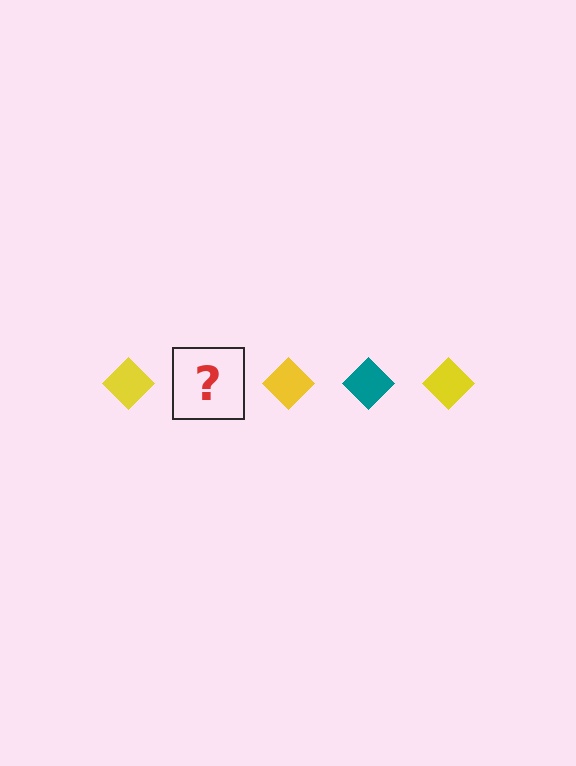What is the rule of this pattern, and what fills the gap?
The rule is that the pattern cycles through yellow, teal diamonds. The gap should be filled with a teal diamond.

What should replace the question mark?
The question mark should be replaced with a teal diamond.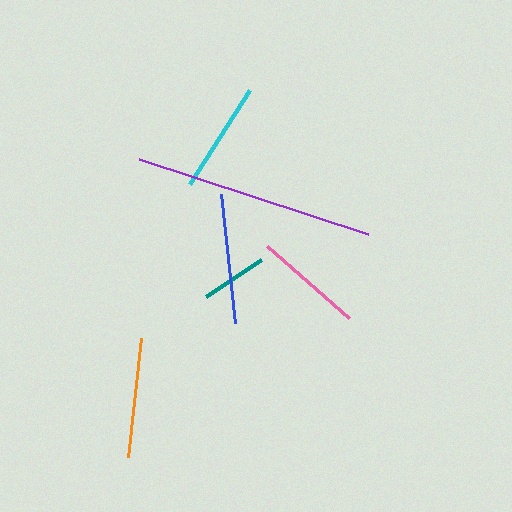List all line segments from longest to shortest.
From longest to shortest: purple, blue, orange, cyan, pink, teal.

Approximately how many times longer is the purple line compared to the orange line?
The purple line is approximately 2.0 times the length of the orange line.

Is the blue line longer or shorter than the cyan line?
The blue line is longer than the cyan line.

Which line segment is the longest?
The purple line is the longest at approximately 241 pixels.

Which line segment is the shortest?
The teal line is the shortest at approximately 66 pixels.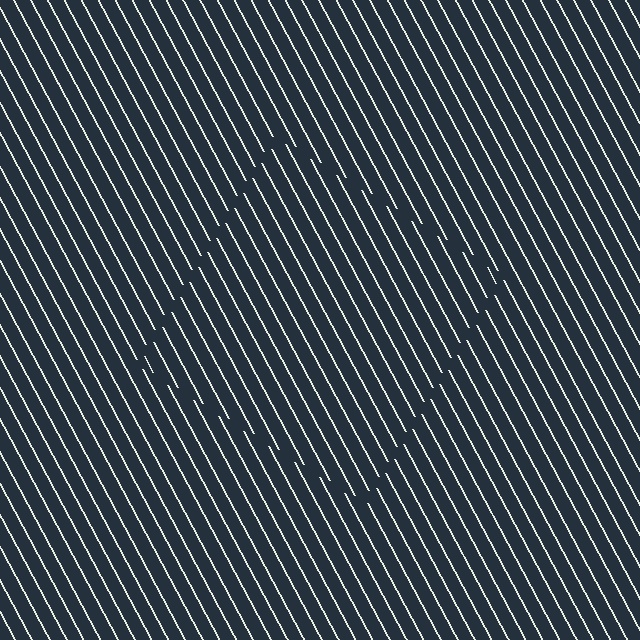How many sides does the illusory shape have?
4 sides — the line-ends trace a square.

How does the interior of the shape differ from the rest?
The interior of the shape contains the same grating, shifted by half a period — the contour is defined by the phase discontinuity where line-ends from the inner and outer gratings abut.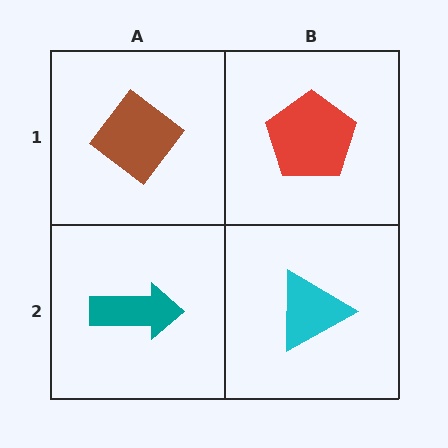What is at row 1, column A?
A brown diamond.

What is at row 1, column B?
A red pentagon.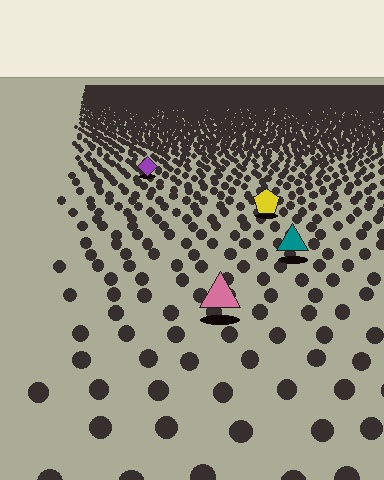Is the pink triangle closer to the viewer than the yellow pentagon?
Yes. The pink triangle is closer — you can tell from the texture gradient: the ground texture is coarser near it.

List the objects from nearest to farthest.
From nearest to farthest: the pink triangle, the teal triangle, the yellow pentagon, the purple diamond.